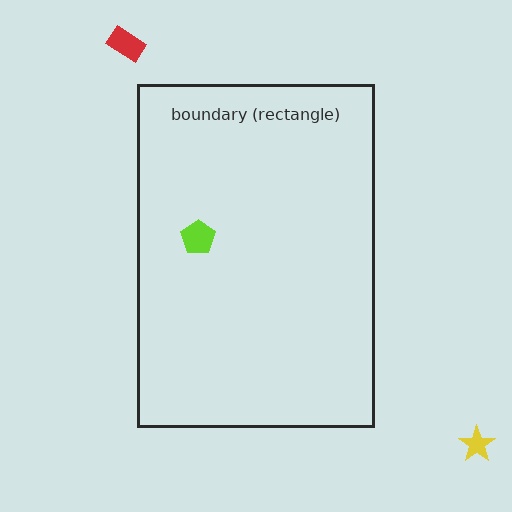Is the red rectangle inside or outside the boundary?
Outside.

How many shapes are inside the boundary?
1 inside, 2 outside.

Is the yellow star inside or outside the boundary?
Outside.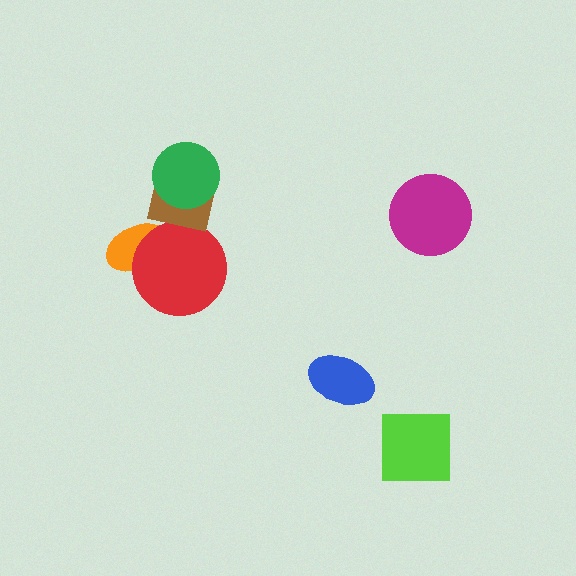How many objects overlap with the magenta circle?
0 objects overlap with the magenta circle.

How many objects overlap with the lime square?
0 objects overlap with the lime square.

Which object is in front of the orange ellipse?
The red circle is in front of the orange ellipse.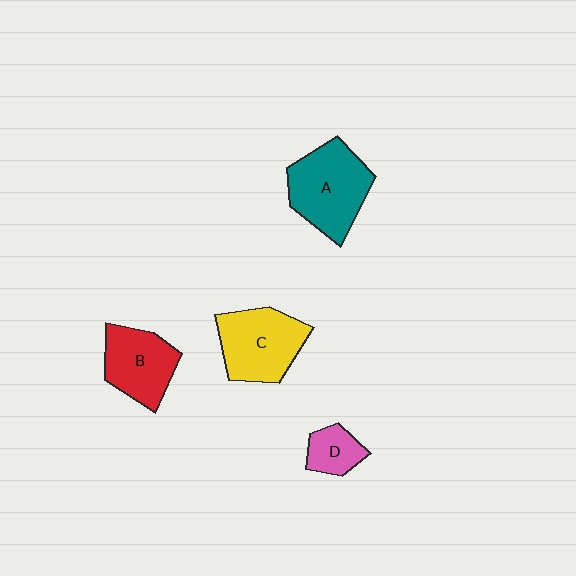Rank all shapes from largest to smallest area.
From largest to smallest: A (teal), C (yellow), B (red), D (pink).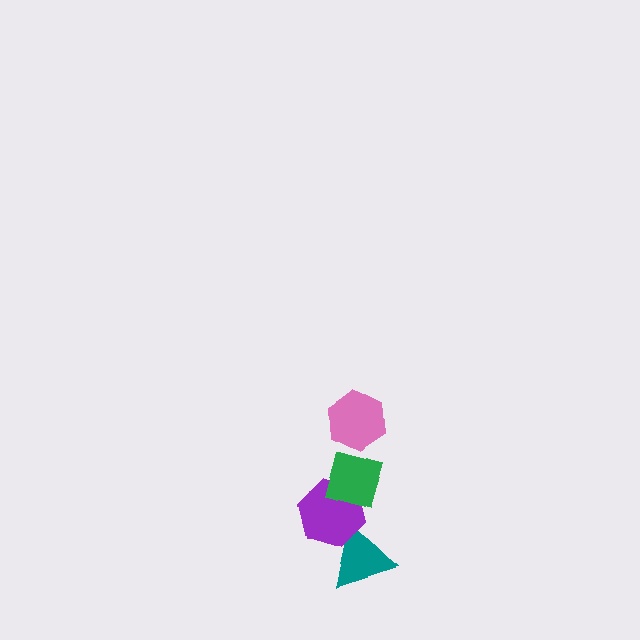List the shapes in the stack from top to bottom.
From top to bottom: the pink hexagon, the green square, the purple hexagon, the teal triangle.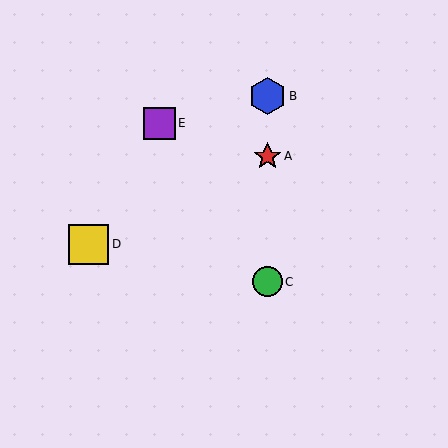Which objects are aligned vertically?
Objects A, B, C are aligned vertically.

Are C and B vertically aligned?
Yes, both are at x≈267.